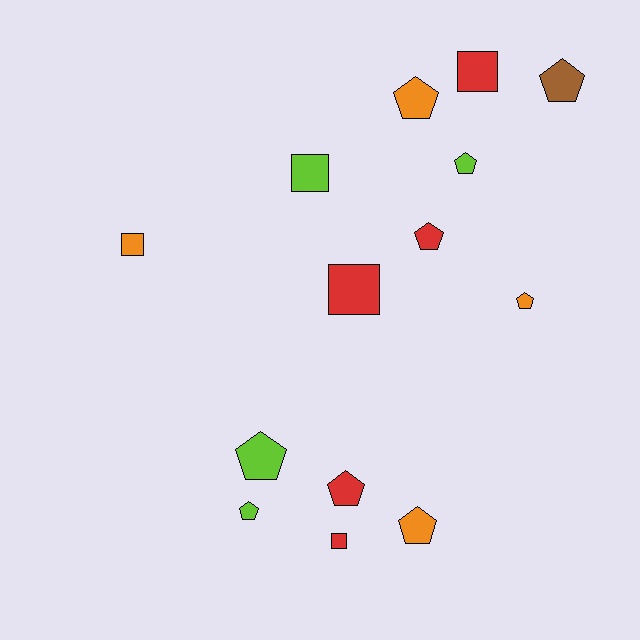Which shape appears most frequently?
Pentagon, with 9 objects.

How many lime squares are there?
There is 1 lime square.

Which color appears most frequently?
Red, with 5 objects.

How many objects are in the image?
There are 14 objects.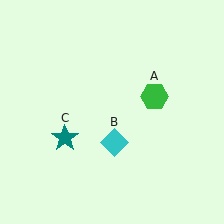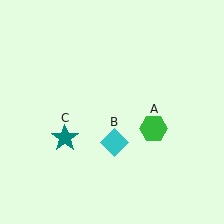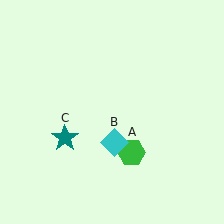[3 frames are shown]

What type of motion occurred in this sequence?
The green hexagon (object A) rotated clockwise around the center of the scene.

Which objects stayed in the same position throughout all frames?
Cyan diamond (object B) and teal star (object C) remained stationary.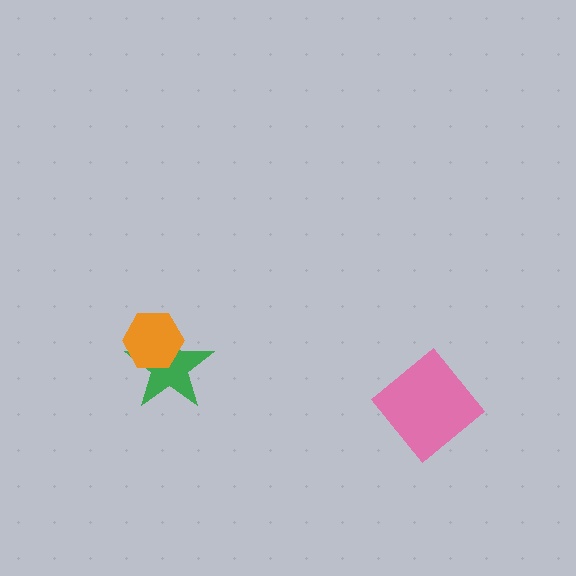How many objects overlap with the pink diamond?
0 objects overlap with the pink diamond.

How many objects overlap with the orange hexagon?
1 object overlaps with the orange hexagon.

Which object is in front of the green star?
The orange hexagon is in front of the green star.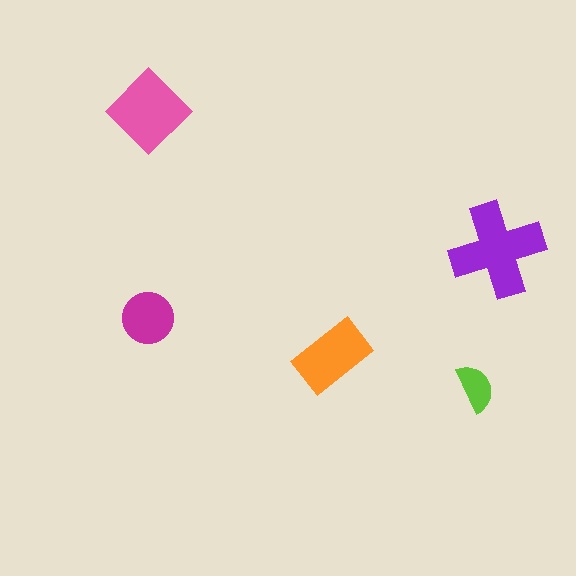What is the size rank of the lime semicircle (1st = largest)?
5th.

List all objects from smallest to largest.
The lime semicircle, the magenta circle, the orange rectangle, the pink diamond, the purple cross.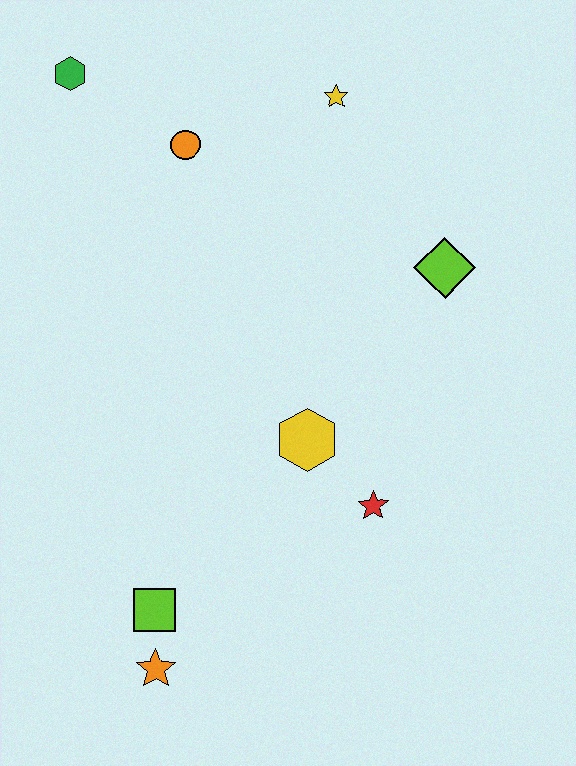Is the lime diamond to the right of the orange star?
Yes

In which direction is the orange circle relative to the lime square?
The orange circle is above the lime square.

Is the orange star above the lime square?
No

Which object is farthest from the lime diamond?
The orange star is farthest from the lime diamond.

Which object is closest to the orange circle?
The green hexagon is closest to the orange circle.